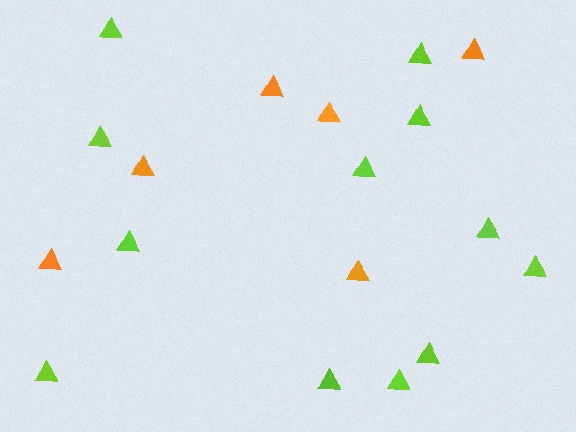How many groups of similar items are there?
There are 2 groups: one group of lime triangles (12) and one group of orange triangles (6).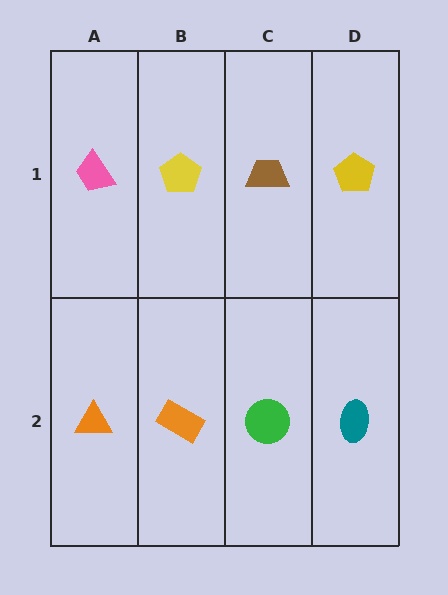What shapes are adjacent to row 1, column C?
A green circle (row 2, column C), a yellow pentagon (row 1, column B), a yellow pentagon (row 1, column D).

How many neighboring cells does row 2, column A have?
2.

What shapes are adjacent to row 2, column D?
A yellow pentagon (row 1, column D), a green circle (row 2, column C).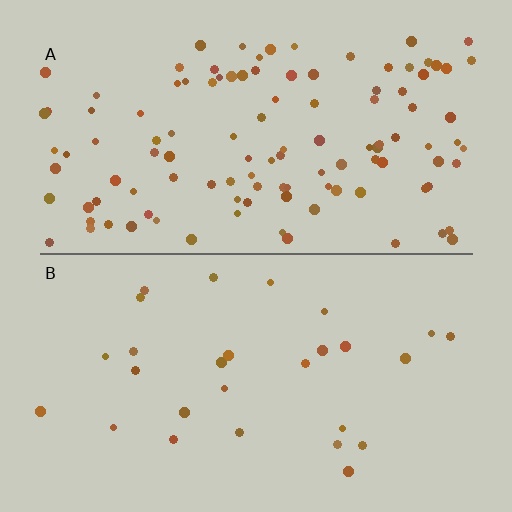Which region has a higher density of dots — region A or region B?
A (the top).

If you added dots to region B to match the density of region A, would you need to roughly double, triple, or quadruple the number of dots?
Approximately quadruple.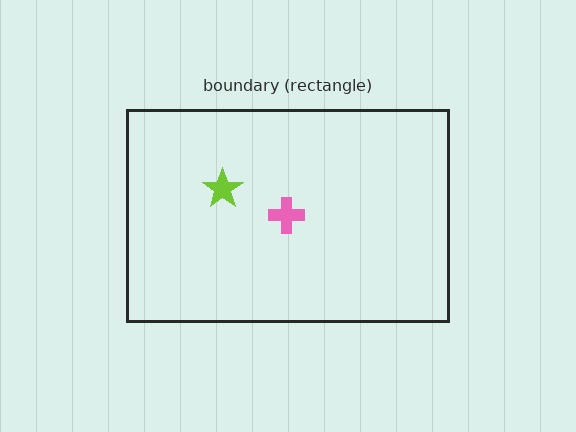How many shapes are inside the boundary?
2 inside, 0 outside.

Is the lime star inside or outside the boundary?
Inside.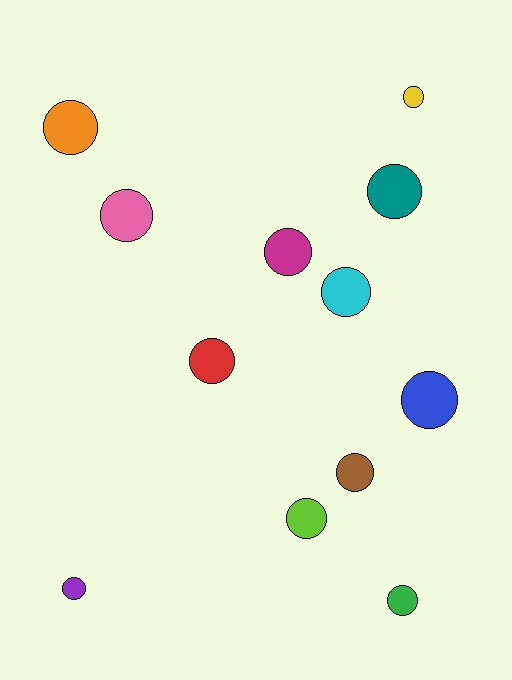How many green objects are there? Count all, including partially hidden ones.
There is 1 green object.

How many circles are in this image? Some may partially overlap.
There are 12 circles.